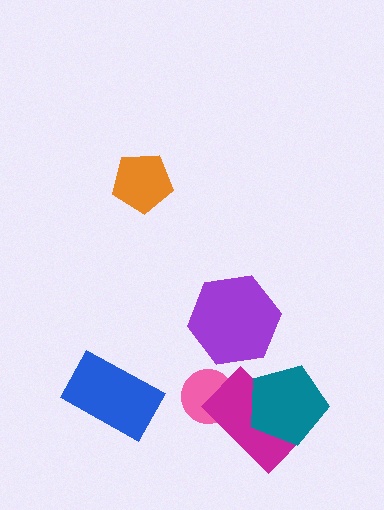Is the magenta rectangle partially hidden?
Yes, it is partially covered by another shape.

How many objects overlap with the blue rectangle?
0 objects overlap with the blue rectangle.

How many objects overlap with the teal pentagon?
1 object overlaps with the teal pentagon.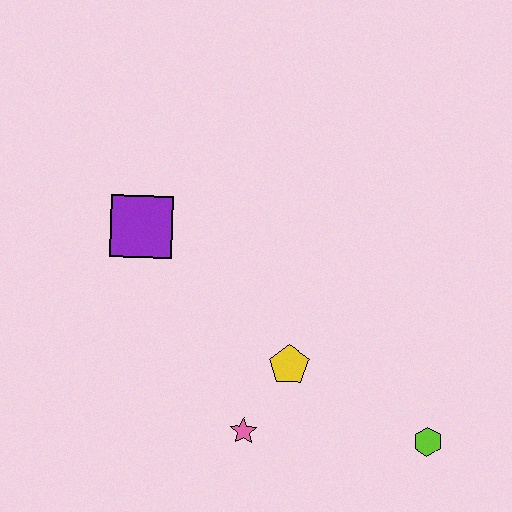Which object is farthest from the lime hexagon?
The purple square is farthest from the lime hexagon.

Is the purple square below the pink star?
No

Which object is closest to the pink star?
The yellow pentagon is closest to the pink star.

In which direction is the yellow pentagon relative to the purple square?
The yellow pentagon is to the right of the purple square.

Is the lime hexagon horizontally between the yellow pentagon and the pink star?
No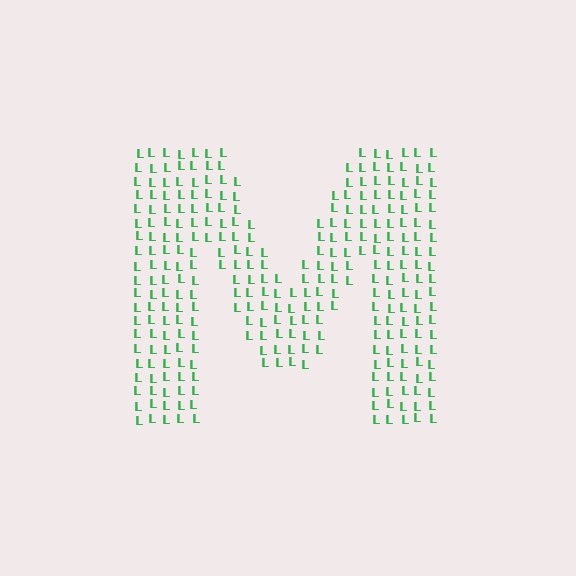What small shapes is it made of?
It is made of small letter L's.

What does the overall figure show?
The overall figure shows the letter M.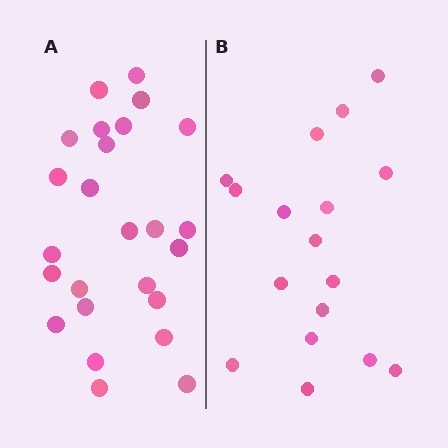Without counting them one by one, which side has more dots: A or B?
Region A (the left region) has more dots.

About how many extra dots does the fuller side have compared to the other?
Region A has roughly 8 or so more dots than region B.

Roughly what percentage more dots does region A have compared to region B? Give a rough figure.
About 45% more.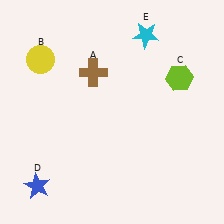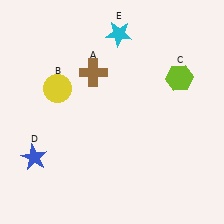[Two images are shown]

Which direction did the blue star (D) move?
The blue star (D) moved up.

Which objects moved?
The objects that moved are: the yellow circle (B), the blue star (D), the cyan star (E).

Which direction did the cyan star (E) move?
The cyan star (E) moved left.